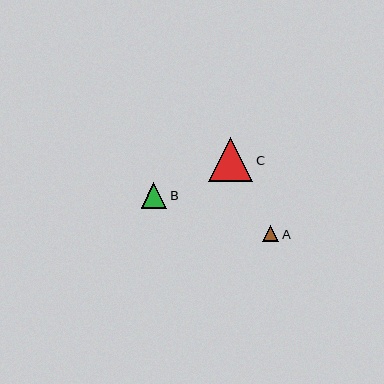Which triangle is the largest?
Triangle C is the largest with a size of approximately 44 pixels.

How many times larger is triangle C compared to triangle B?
Triangle C is approximately 1.7 times the size of triangle B.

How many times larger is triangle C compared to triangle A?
Triangle C is approximately 2.7 times the size of triangle A.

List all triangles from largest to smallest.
From largest to smallest: C, B, A.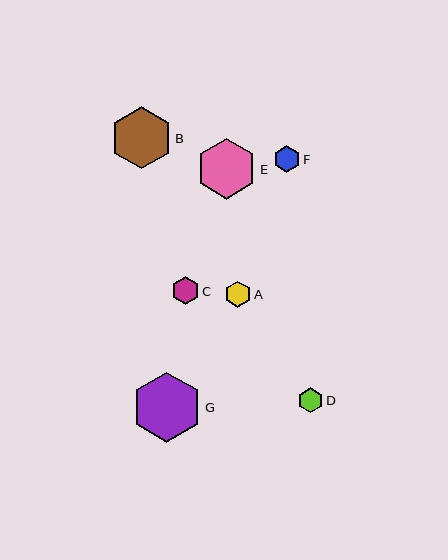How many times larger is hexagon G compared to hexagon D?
Hexagon G is approximately 2.8 times the size of hexagon D.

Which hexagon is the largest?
Hexagon G is the largest with a size of approximately 70 pixels.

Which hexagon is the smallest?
Hexagon D is the smallest with a size of approximately 25 pixels.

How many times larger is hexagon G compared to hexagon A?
Hexagon G is approximately 2.6 times the size of hexagon A.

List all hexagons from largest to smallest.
From largest to smallest: G, B, E, C, F, A, D.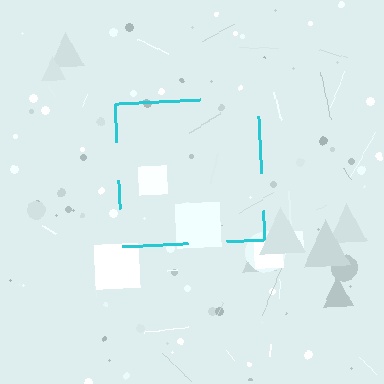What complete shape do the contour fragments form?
The contour fragments form a square.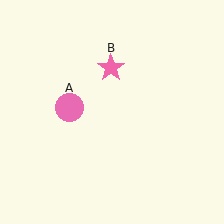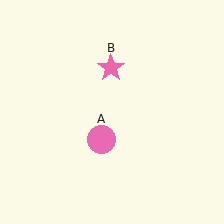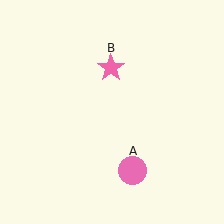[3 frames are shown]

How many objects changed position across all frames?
1 object changed position: pink circle (object A).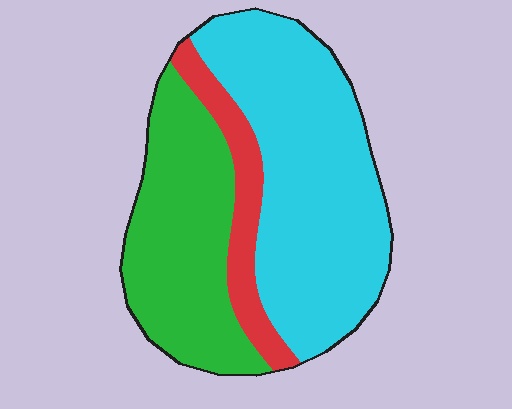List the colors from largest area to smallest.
From largest to smallest: cyan, green, red.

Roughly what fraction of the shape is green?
Green covers about 35% of the shape.